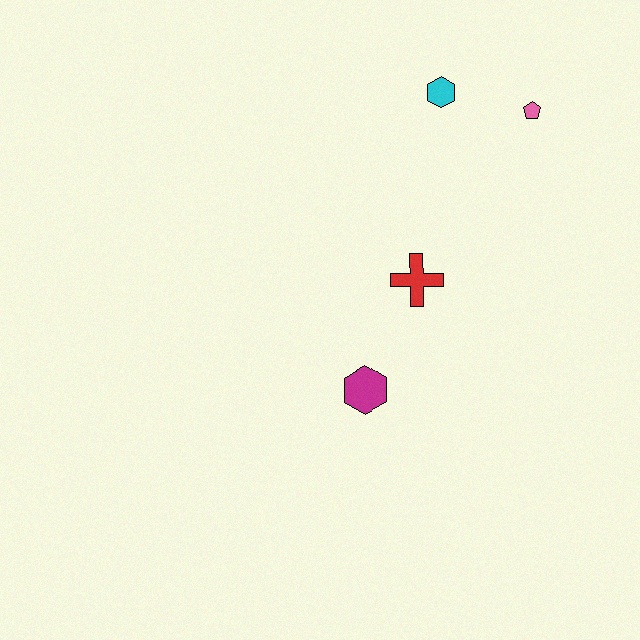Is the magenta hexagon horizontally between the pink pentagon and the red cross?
No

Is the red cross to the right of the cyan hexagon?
No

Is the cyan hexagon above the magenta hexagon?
Yes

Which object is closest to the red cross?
The magenta hexagon is closest to the red cross.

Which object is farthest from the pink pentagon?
The magenta hexagon is farthest from the pink pentagon.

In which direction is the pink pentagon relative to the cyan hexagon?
The pink pentagon is to the right of the cyan hexagon.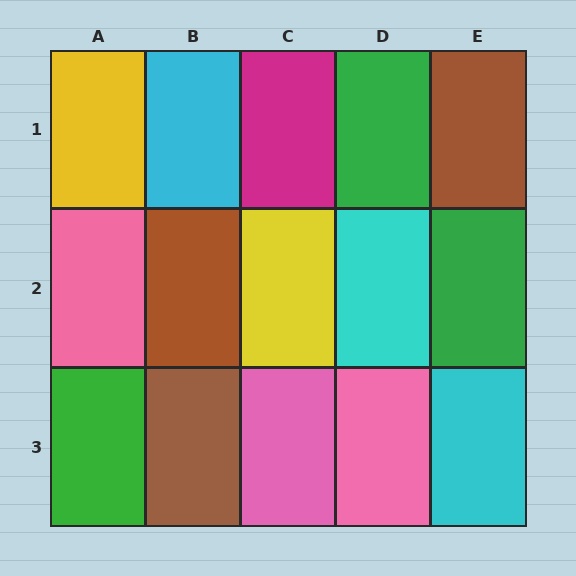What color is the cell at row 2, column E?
Green.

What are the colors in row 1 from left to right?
Yellow, cyan, magenta, green, brown.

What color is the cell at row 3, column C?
Pink.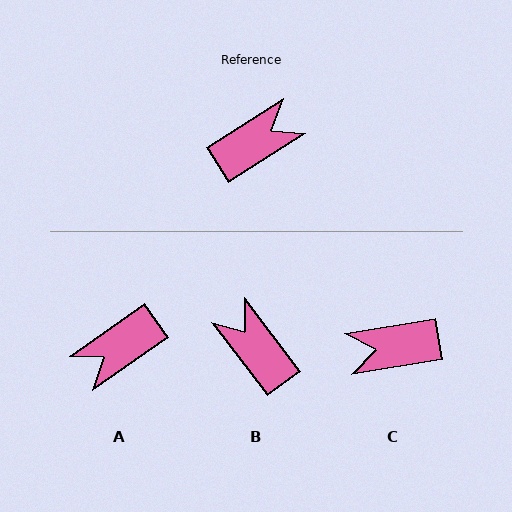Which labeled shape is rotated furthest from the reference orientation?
A, about 178 degrees away.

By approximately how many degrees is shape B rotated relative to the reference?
Approximately 94 degrees counter-clockwise.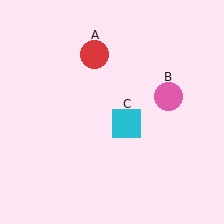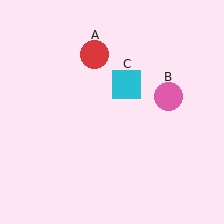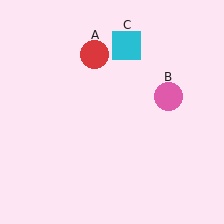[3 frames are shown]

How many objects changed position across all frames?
1 object changed position: cyan square (object C).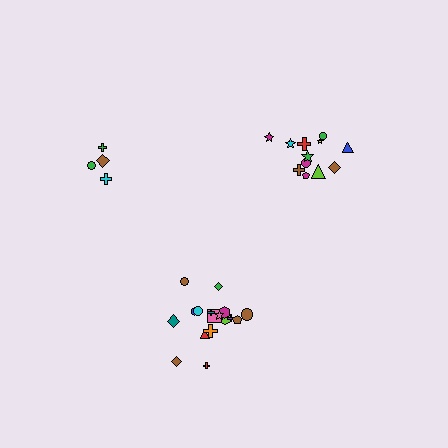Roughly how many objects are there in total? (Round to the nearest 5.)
Roughly 35 objects in total.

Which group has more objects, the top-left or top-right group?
The top-right group.